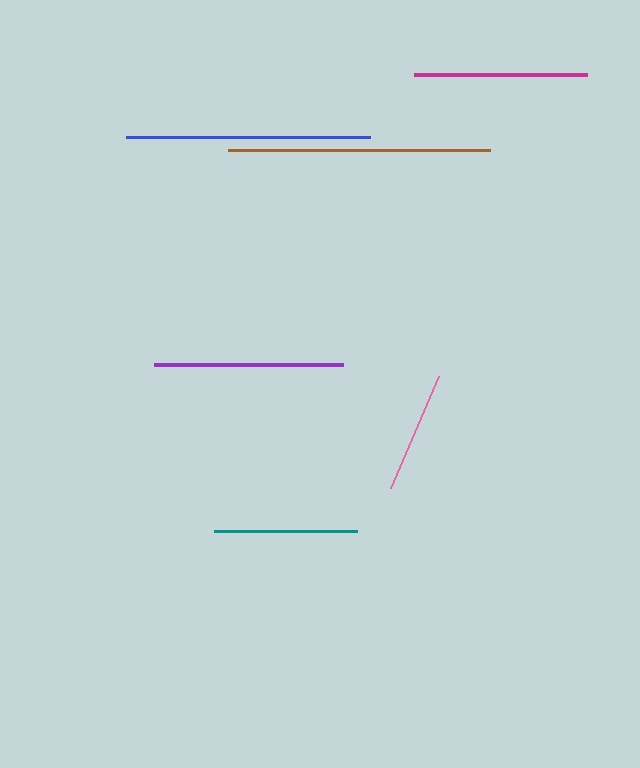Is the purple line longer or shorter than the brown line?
The brown line is longer than the purple line.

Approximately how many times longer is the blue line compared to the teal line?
The blue line is approximately 1.7 times the length of the teal line.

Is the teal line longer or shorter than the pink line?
The teal line is longer than the pink line.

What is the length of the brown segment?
The brown segment is approximately 262 pixels long.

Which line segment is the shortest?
The pink line is the shortest at approximately 122 pixels.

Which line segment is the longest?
The brown line is the longest at approximately 262 pixels.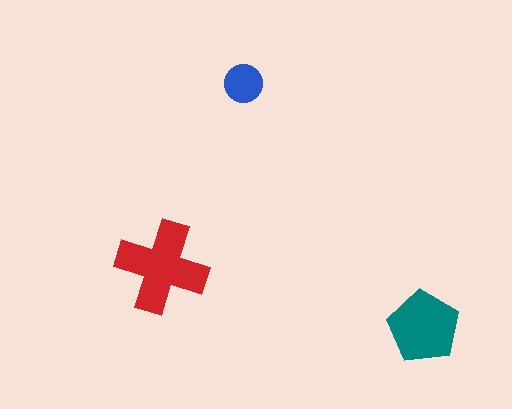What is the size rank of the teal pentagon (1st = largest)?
2nd.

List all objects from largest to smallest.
The red cross, the teal pentagon, the blue circle.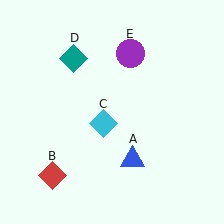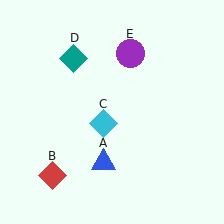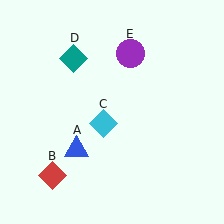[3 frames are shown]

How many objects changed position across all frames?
1 object changed position: blue triangle (object A).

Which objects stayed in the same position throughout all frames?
Red diamond (object B) and cyan diamond (object C) and teal diamond (object D) and purple circle (object E) remained stationary.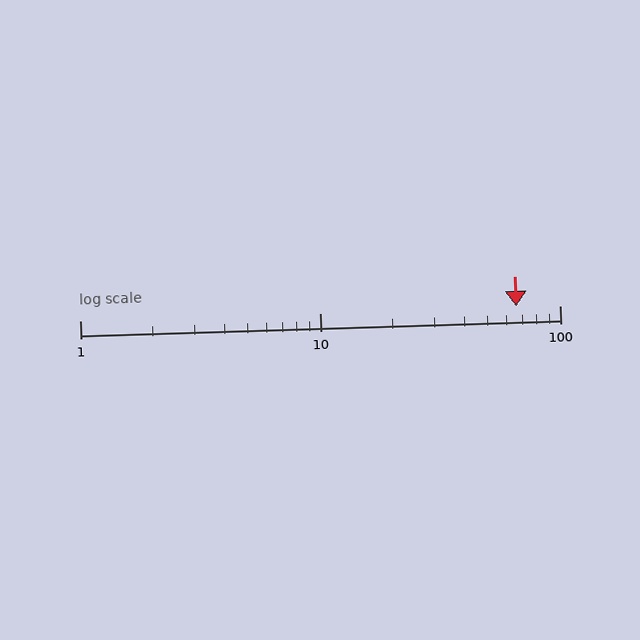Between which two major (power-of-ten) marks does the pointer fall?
The pointer is between 10 and 100.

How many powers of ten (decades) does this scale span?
The scale spans 2 decades, from 1 to 100.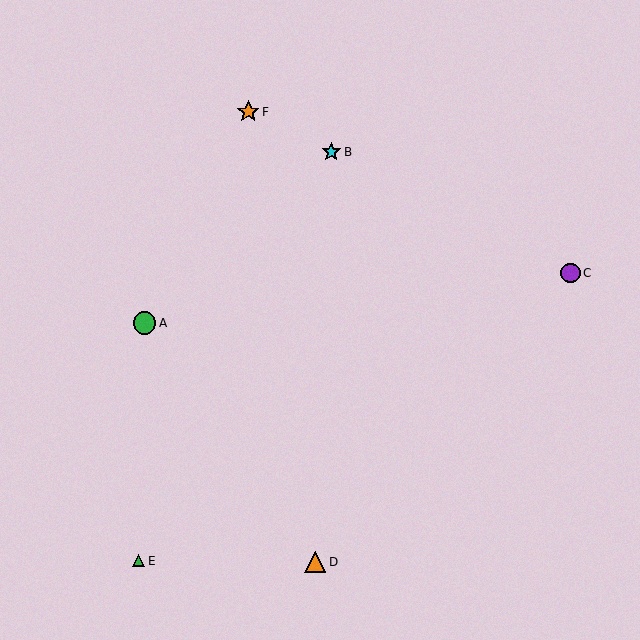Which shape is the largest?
The green circle (labeled A) is the largest.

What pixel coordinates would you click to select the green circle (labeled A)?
Click at (145, 323) to select the green circle A.